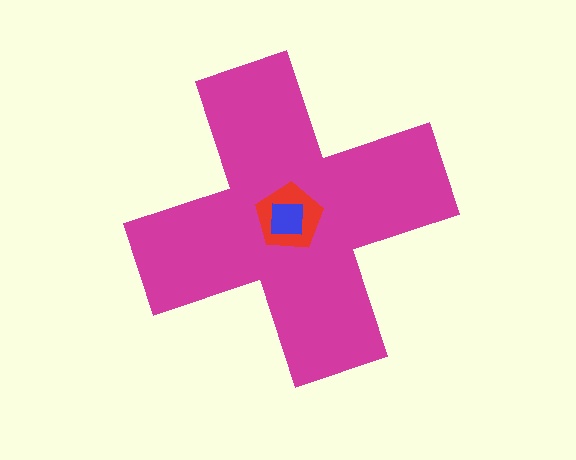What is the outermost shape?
The magenta cross.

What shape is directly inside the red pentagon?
The blue square.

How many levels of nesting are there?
3.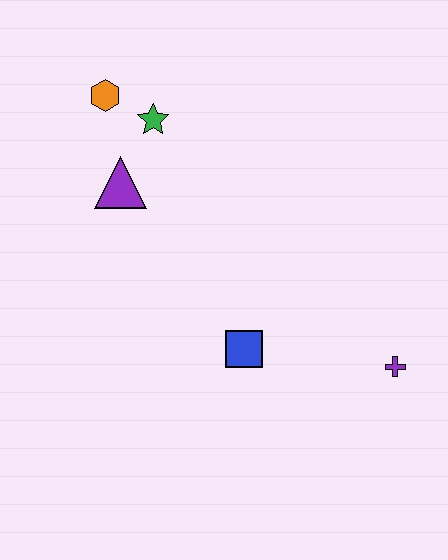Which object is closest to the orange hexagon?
The green star is closest to the orange hexagon.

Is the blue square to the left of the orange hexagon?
No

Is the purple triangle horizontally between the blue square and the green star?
No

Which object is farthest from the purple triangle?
The purple cross is farthest from the purple triangle.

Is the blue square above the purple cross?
Yes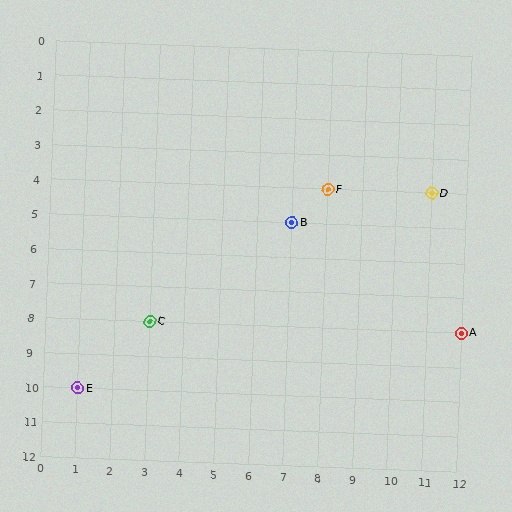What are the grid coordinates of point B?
Point B is at grid coordinates (7, 5).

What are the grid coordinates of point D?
Point D is at grid coordinates (11, 4).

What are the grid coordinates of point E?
Point E is at grid coordinates (1, 10).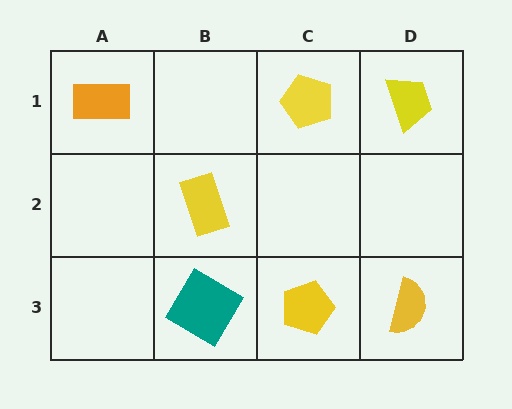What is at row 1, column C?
A yellow pentagon.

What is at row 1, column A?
An orange rectangle.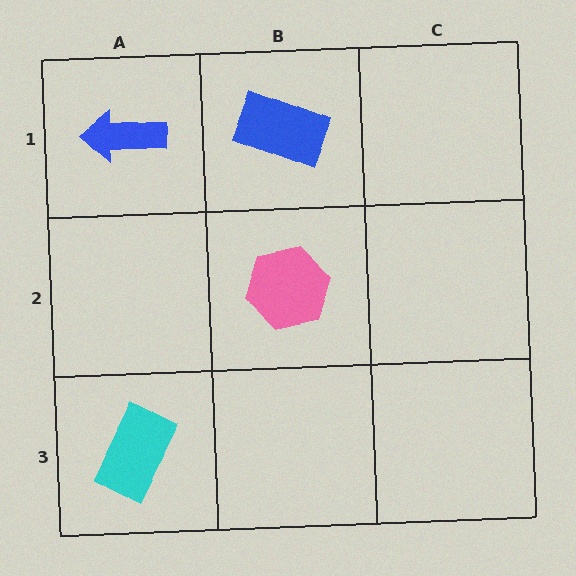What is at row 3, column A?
A cyan rectangle.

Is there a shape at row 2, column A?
No, that cell is empty.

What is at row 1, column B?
A blue rectangle.